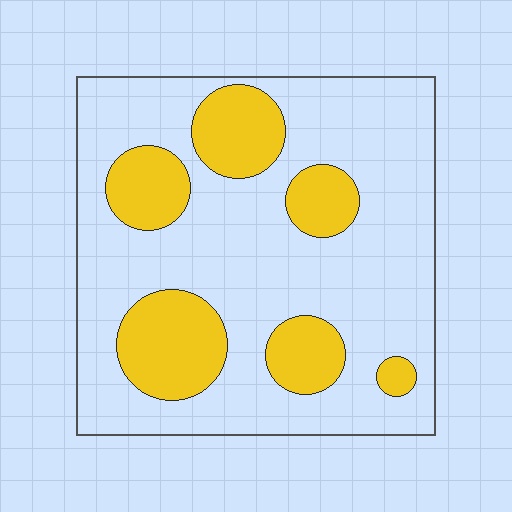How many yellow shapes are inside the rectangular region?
6.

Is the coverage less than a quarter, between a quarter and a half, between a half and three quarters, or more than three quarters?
Between a quarter and a half.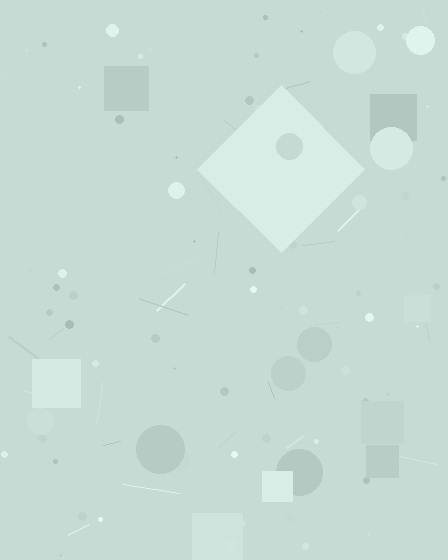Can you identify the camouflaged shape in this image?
The camouflaged shape is a diamond.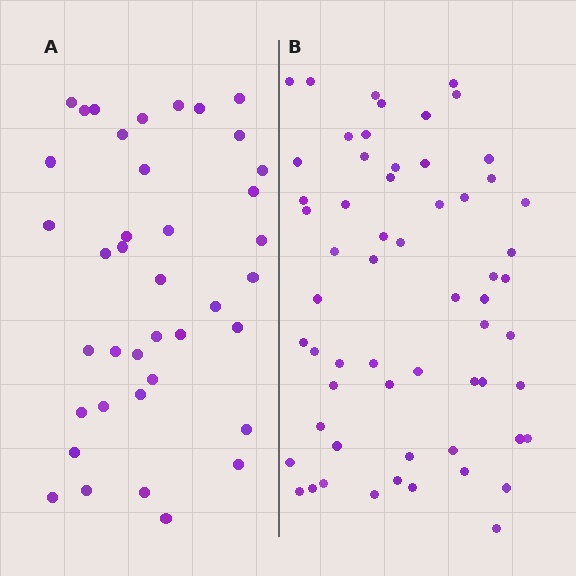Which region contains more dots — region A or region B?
Region B (the right region) has more dots.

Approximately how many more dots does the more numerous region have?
Region B has approximately 20 more dots than region A.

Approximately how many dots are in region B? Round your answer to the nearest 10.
About 60 dots.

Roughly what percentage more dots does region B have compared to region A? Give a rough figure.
About 55% more.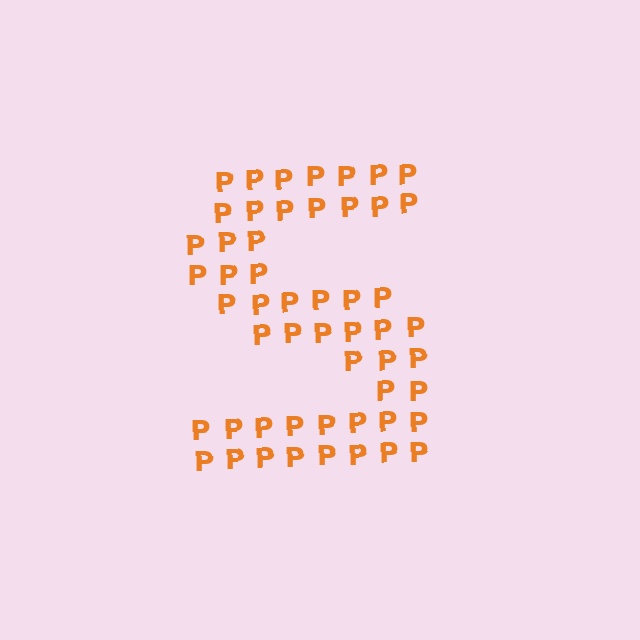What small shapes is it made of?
It is made of small letter P's.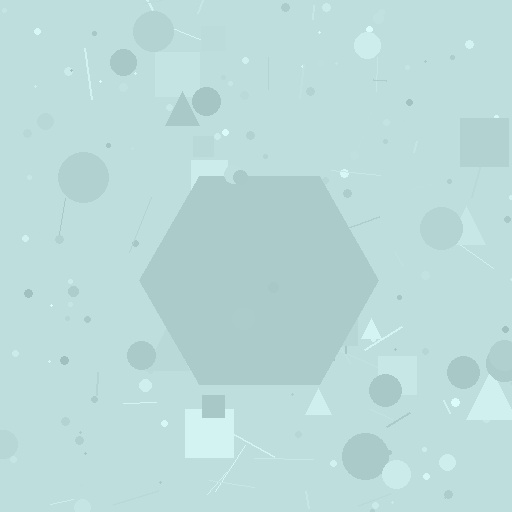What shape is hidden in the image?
A hexagon is hidden in the image.